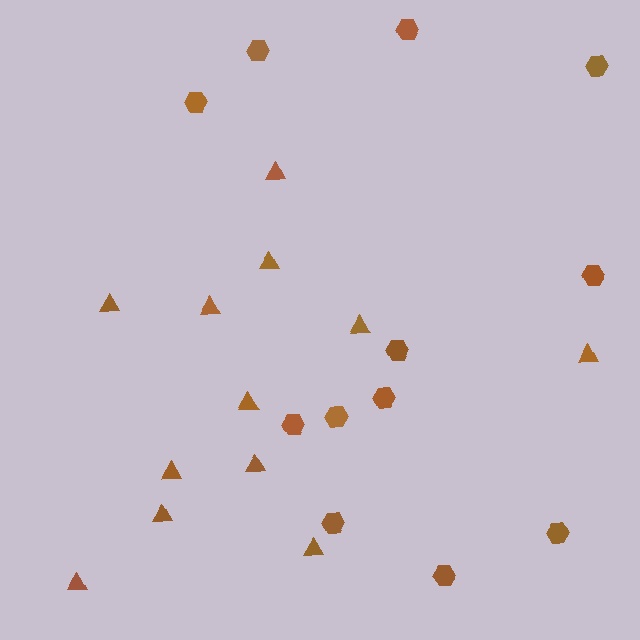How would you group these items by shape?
There are 2 groups: one group of hexagons (12) and one group of triangles (12).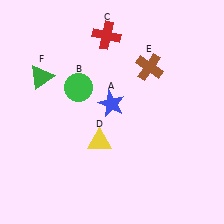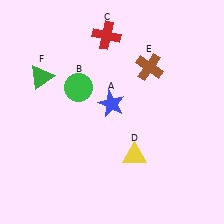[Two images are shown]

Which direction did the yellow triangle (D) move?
The yellow triangle (D) moved right.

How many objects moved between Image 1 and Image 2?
1 object moved between the two images.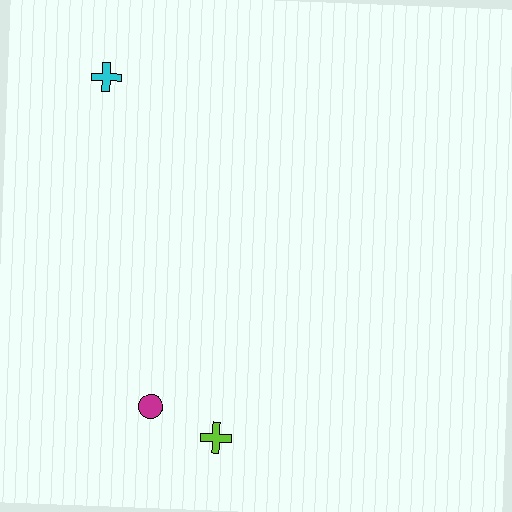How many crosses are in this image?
There are 2 crosses.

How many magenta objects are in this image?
There is 1 magenta object.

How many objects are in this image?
There are 3 objects.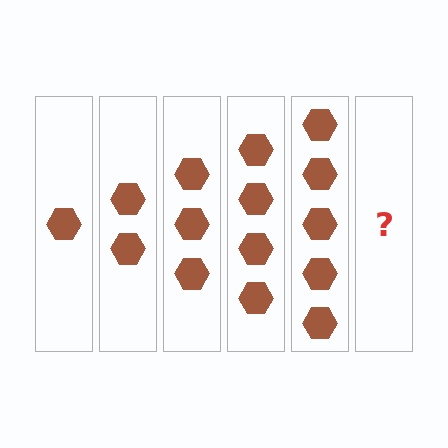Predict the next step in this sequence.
The next step is 6 hexagons.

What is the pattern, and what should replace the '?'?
The pattern is that each step adds one more hexagon. The '?' should be 6 hexagons.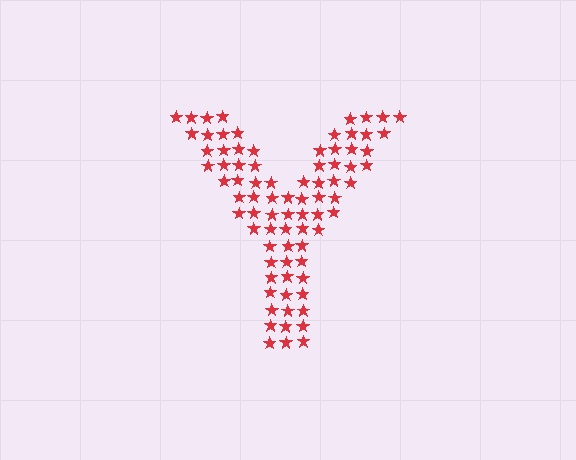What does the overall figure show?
The overall figure shows the letter Y.